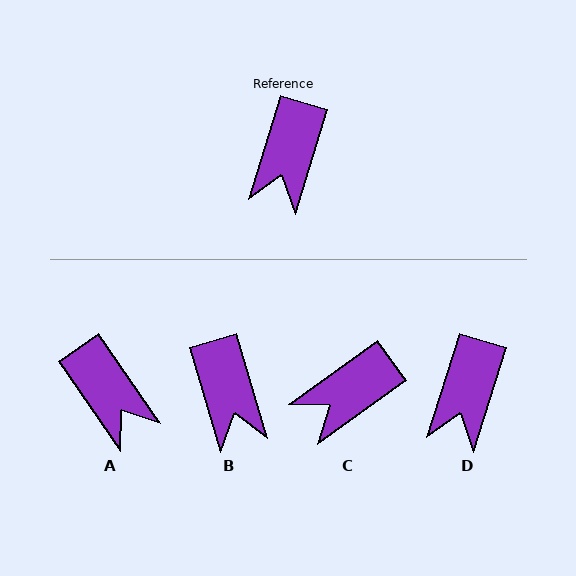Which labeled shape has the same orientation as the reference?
D.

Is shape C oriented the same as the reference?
No, it is off by about 37 degrees.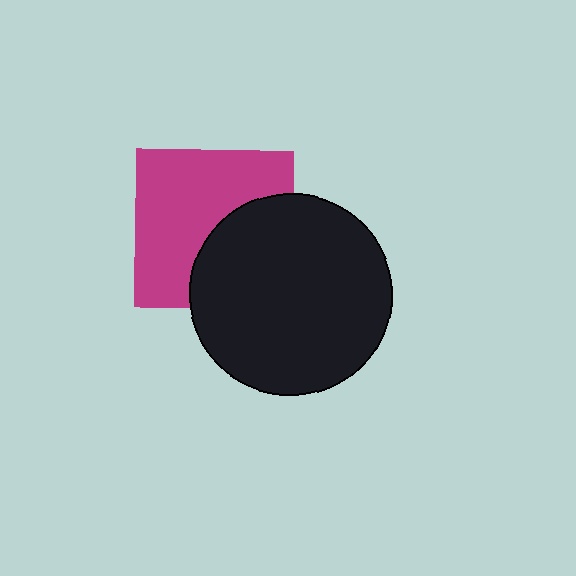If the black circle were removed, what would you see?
You would see the complete magenta square.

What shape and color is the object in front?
The object in front is a black circle.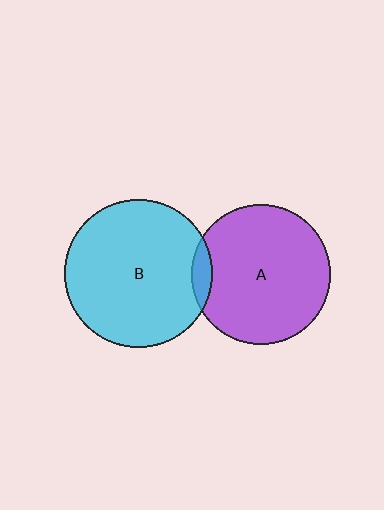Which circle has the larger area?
Circle B (cyan).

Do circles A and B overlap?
Yes.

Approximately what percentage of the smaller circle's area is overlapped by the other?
Approximately 5%.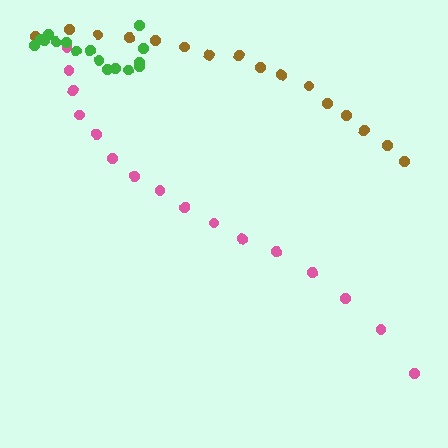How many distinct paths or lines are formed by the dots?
There are 3 distinct paths.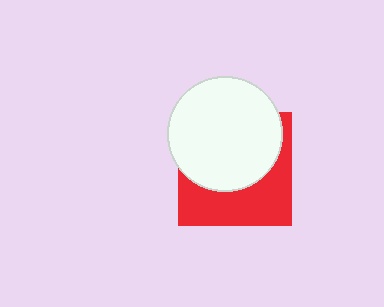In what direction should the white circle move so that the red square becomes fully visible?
The white circle should move up. That is the shortest direction to clear the overlap and leave the red square fully visible.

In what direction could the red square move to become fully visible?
The red square could move down. That would shift it out from behind the white circle entirely.